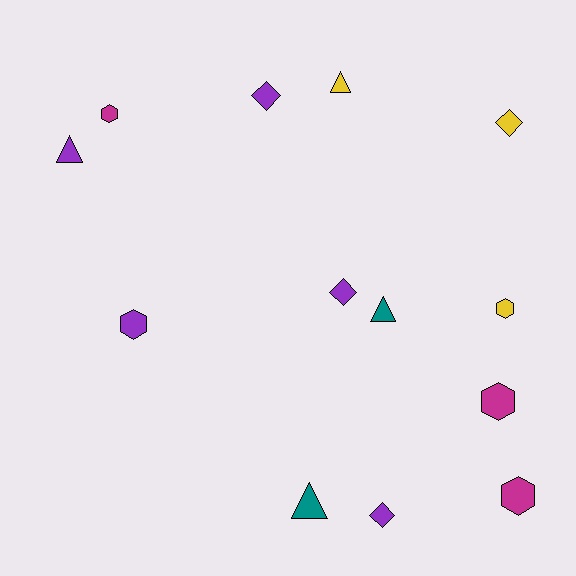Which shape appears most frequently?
Hexagon, with 5 objects.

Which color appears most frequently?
Purple, with 5 objects.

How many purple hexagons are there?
There is 1 purple hexagon.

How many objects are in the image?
There are 13 objects.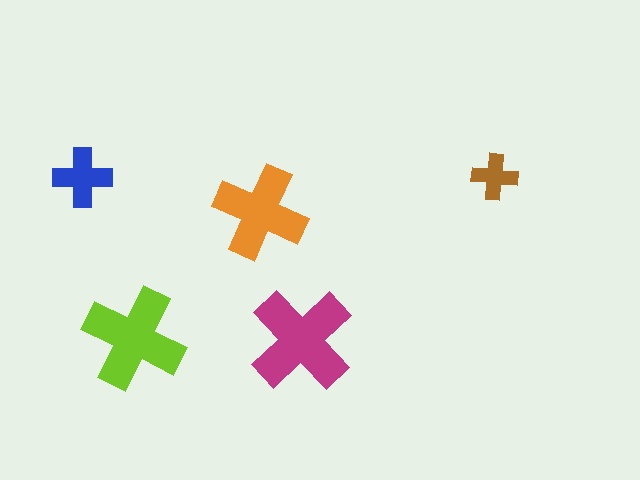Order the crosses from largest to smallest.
the magenta one, the lime one, the orange one, the blue one, the brown one.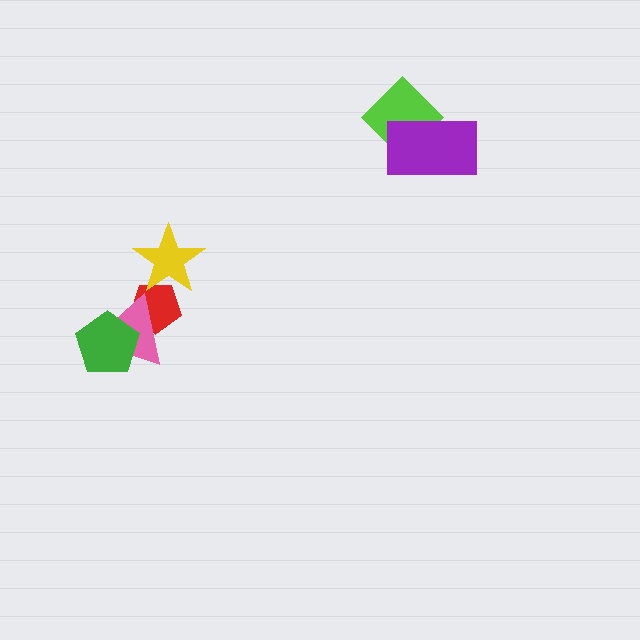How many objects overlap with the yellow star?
1 object overlaps with the yellow star.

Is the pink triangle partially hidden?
Yes, it is partially covered by another shape.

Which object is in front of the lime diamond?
The purple rectangle is in front of the lime diamond.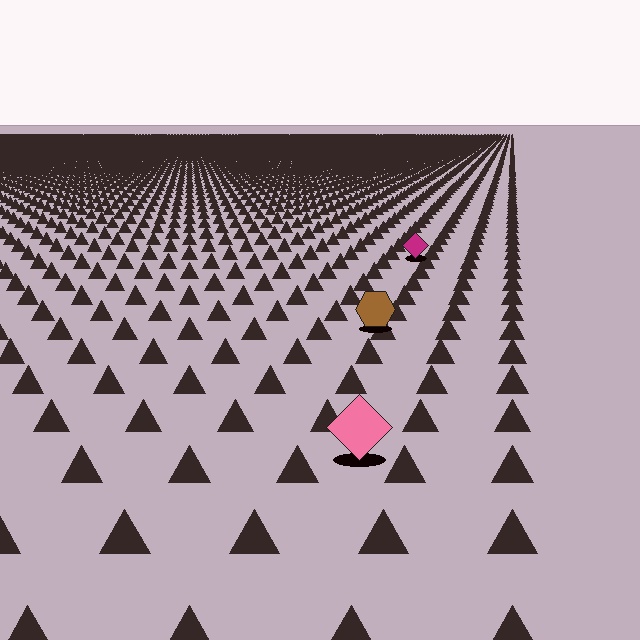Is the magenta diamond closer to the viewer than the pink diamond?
No. The pink diamond is closer — you can tell from the texture gradient: the ground texture is coarser near it.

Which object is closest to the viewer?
The pink diamond is closest. The texture marks near it are larger and more spread out.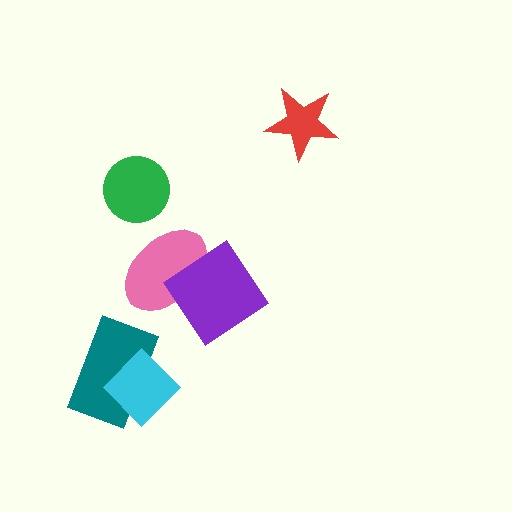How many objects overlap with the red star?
0 objects overlap with the red star.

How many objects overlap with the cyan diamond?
1 object overlaps with the cyan diamond.